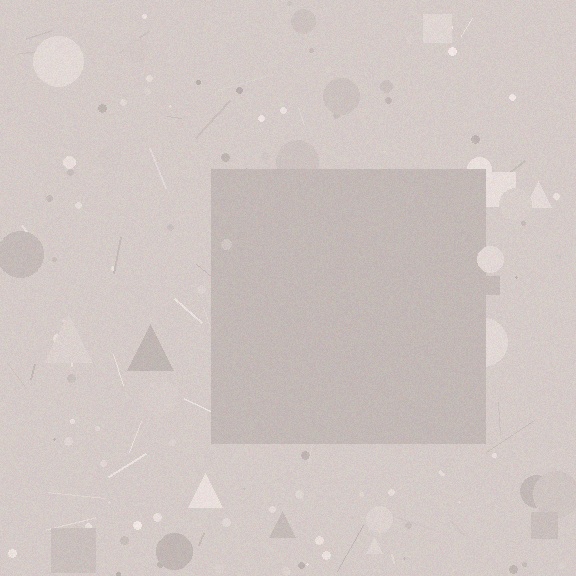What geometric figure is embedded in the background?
A square is embedded in the background.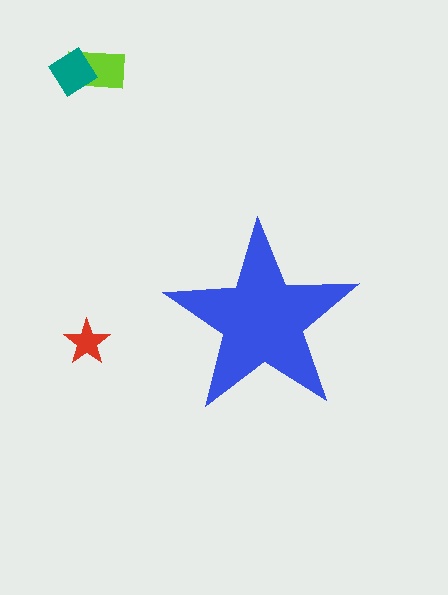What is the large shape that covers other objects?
A blue star.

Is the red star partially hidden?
No, the red star is fully visible.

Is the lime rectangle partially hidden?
No, the lime rectangle is fully visible.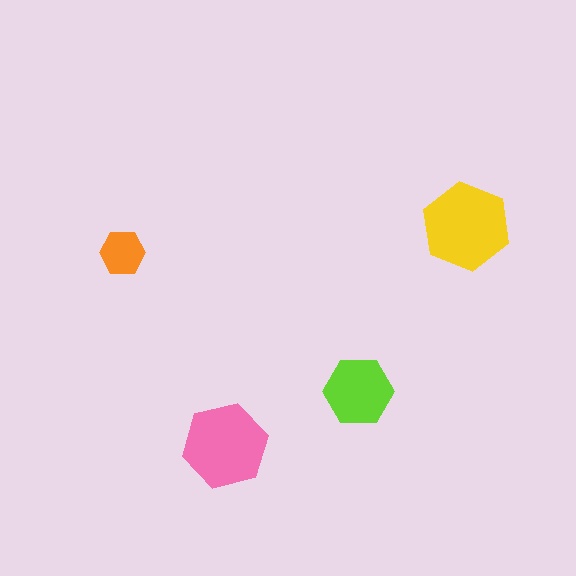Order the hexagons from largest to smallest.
the yellow one, the pink one, the lime one, the orange one.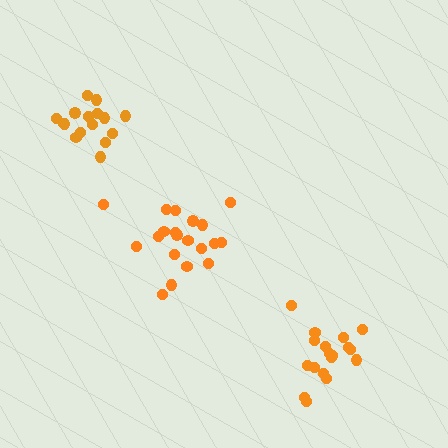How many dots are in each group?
Group 1: 16 dots, Group 2: 20 dots, Group 3: 18 dots (54 total).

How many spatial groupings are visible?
There are 3 spatial groupings.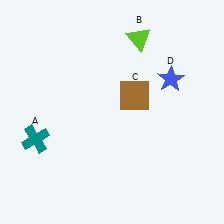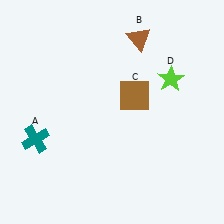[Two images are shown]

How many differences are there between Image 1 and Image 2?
There are 2 differences between the two images.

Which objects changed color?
B changed from lime to brown. D changed from blue to lime.